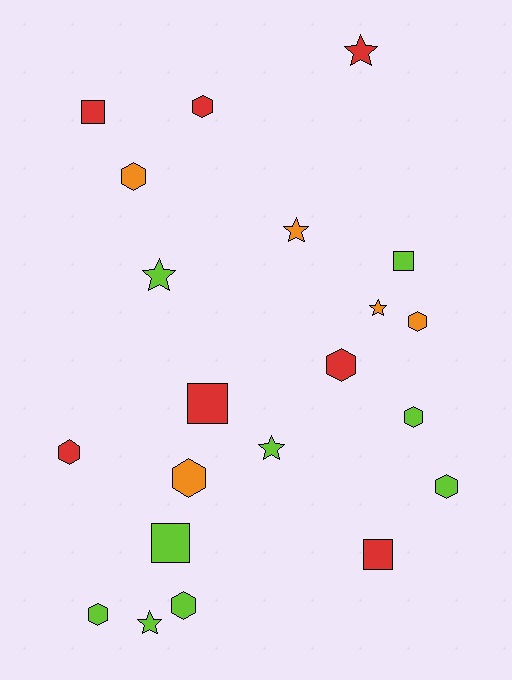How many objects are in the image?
There are 21 objects.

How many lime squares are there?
There are 2 lime squares.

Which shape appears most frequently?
Hexagon, with 10 objects.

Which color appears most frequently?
Lime, with 9 objects.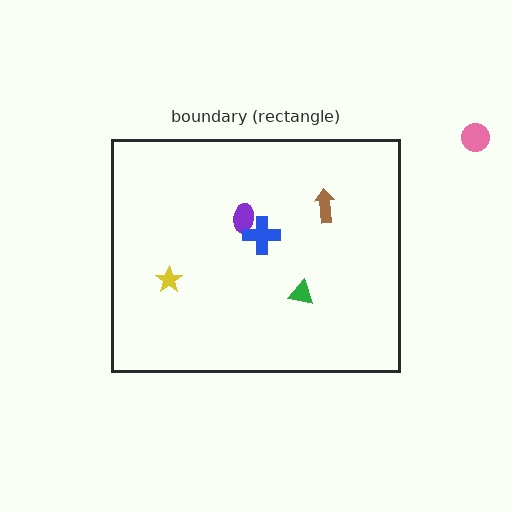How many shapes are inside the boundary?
5 inside, 1 outside.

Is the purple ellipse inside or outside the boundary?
Inside.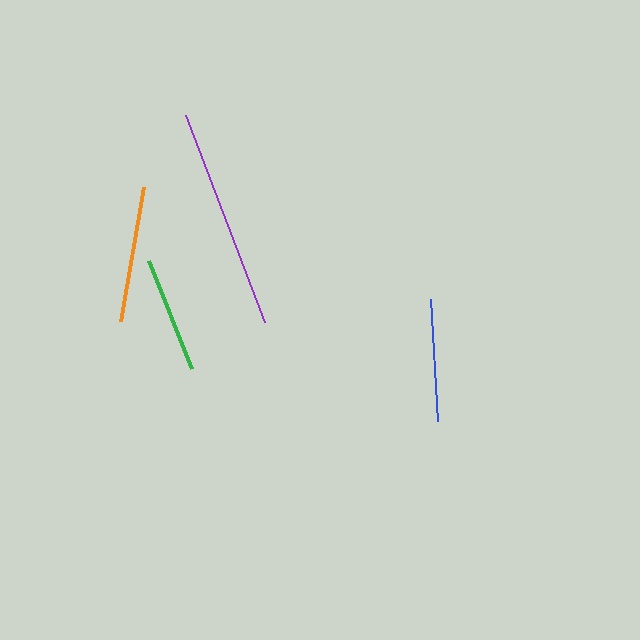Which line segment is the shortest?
The green line is the shortest at approximately 116 pixels.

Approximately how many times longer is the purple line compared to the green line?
The purple line is approximately 1.9 times the length of the green line.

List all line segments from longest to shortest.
From longest to shortest: purple, orange, blue, green.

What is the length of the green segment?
The green segment is approximately 116 pixels long.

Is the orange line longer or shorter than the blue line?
The orange line is longer than the blue line.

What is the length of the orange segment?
The orange segment is approximately 137 pixels long.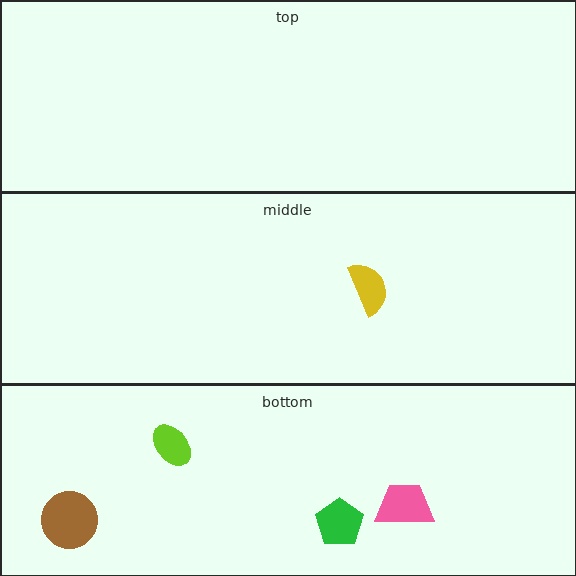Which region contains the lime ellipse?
The bottom region.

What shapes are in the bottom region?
The lime ellipse, the green pentagon, the brown circle, the pink trapezoid.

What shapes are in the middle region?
The yellow semicircle.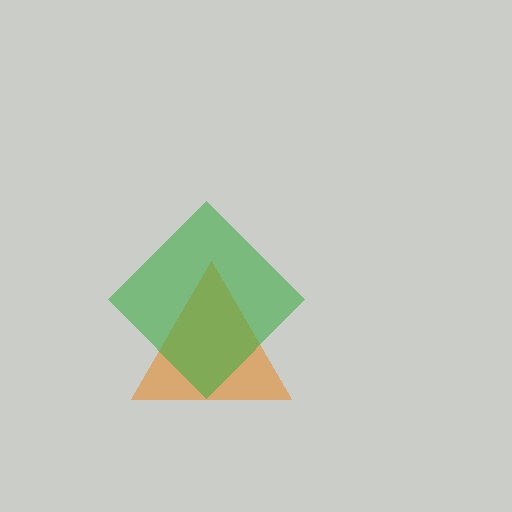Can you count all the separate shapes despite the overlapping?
Yes, there are 2 separate shapes.